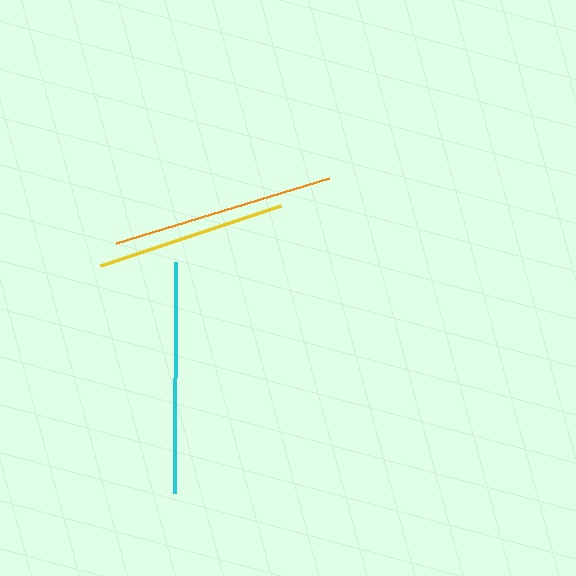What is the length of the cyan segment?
The cyan segment is approximately 231 pixels long.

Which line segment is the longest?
The cyan line is the longest at approximately 231 pixels.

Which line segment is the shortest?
The yellow line is the shortest at approximately 190 pixels.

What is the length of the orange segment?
The orange segment is approximately 223 pixels long.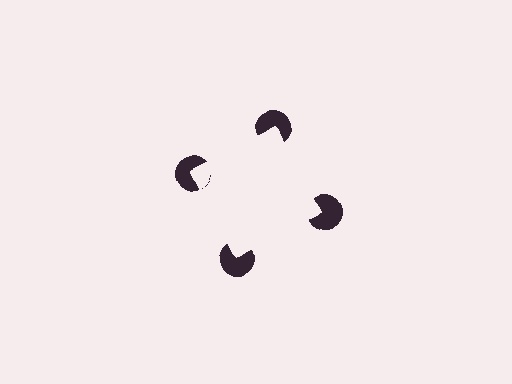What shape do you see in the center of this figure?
An illusory square — its edges are inferred from the aligned wedge cuts in the pac-man discs, not physically drawn.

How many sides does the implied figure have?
4 sides.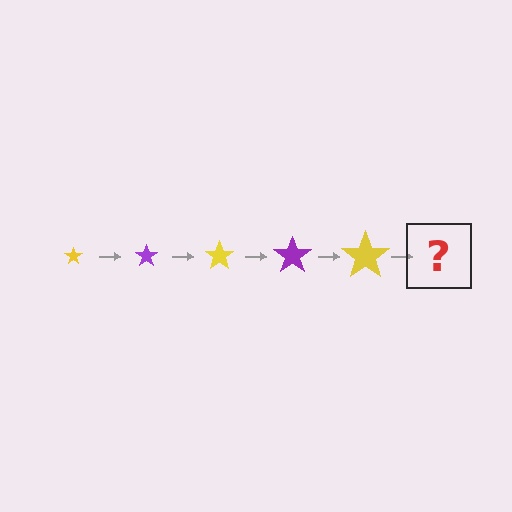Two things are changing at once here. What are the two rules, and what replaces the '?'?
The two rules are that the star grows larger each step and the color cycles through yellow and purple. The '?' should be a purple star, larger than the previous one.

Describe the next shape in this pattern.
It should be a purple star, larger than the previous one.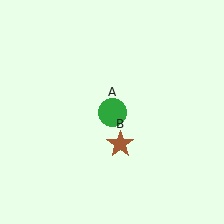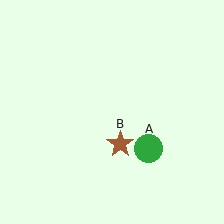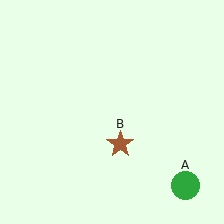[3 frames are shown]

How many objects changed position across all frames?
1 object changed position: green circle (object A).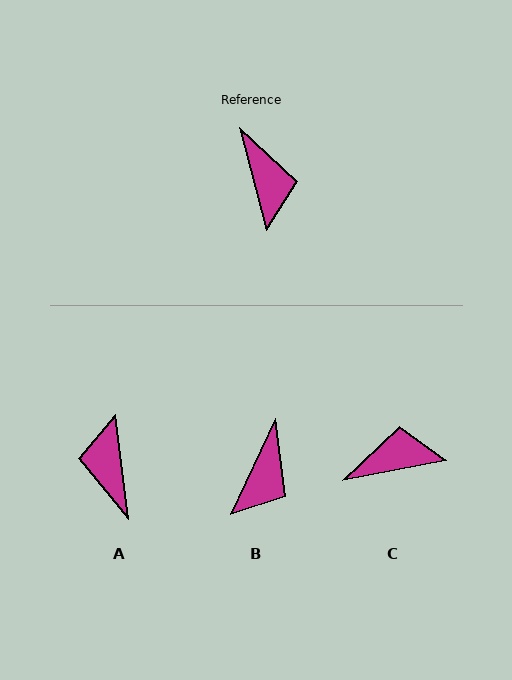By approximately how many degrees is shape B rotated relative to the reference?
Approximately 39 degrees clockwise.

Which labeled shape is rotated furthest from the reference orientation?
A, about 172 degrees away.